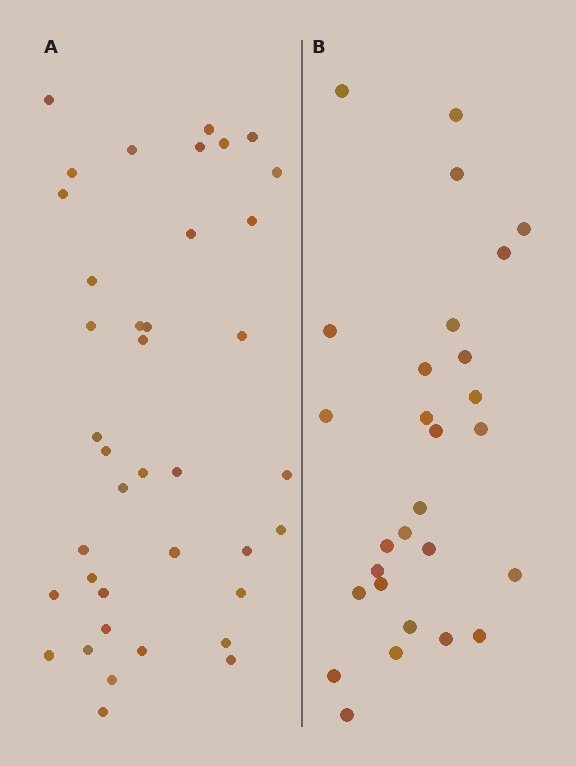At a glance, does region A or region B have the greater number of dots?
Region A (the left region) has more dots.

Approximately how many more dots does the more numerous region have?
Region A has roughly 12 or so more dots than region B.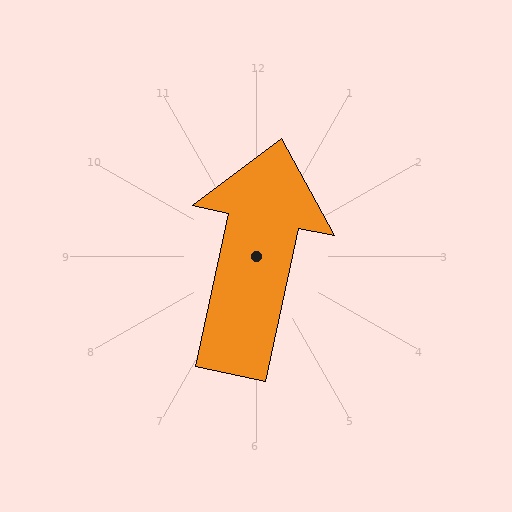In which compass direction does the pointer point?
North.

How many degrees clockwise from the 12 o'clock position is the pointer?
Approximately 12 degrees.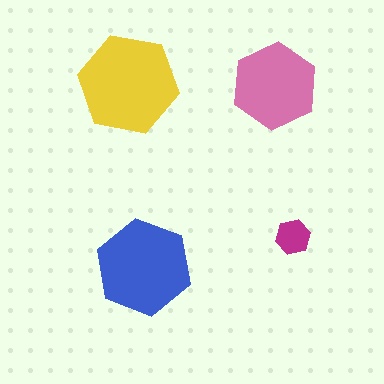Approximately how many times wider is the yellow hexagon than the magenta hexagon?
About 3 times wider.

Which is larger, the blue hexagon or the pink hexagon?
The blue one.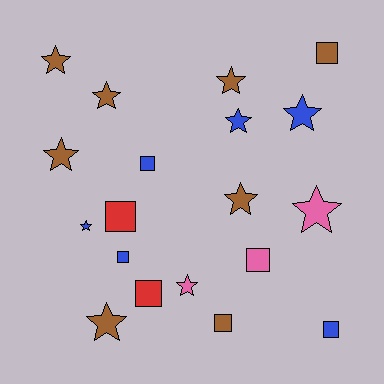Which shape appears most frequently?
Star, with 11 objects.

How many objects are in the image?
There are 19 objects.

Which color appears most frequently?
Brown, with 8 objects.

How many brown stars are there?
There are 6 brown stars.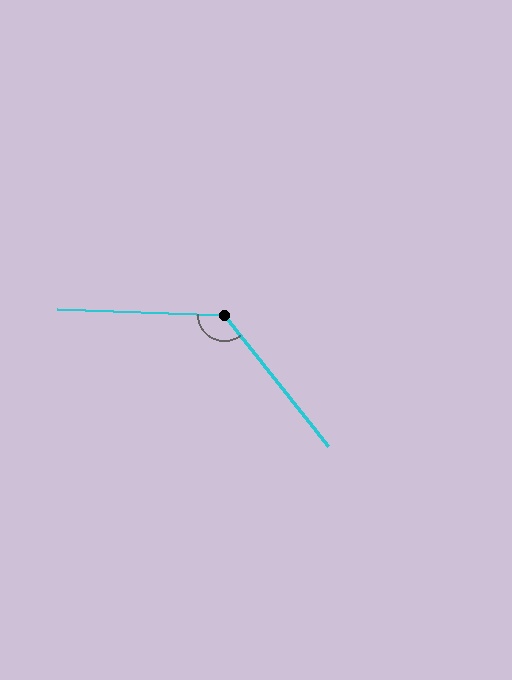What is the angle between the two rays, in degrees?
Approximately 131 degrees.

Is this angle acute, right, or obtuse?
It is obtuse.